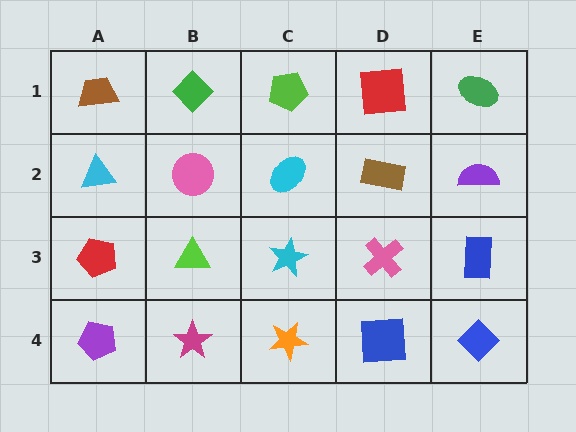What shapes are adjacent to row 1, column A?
A cyan triangle (row 2, column A), a green diamond (row 1, column B).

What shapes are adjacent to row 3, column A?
A cyan triangle (row 2, column A), a purple pentagon (row 4, column A), a lime triangle (row 3, column B).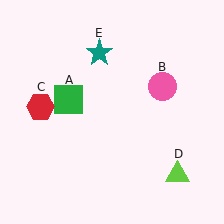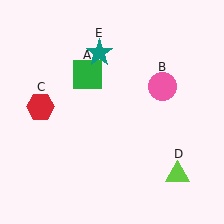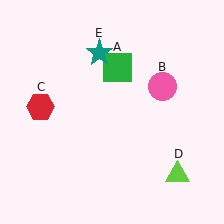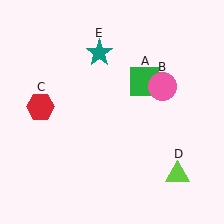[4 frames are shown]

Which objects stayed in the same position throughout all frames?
Pink circle (object B) and red hexagon (object C) and lime triangle (object D) and teal star (object E) remained stationary.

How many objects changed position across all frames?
1 object changed position: green square (object A).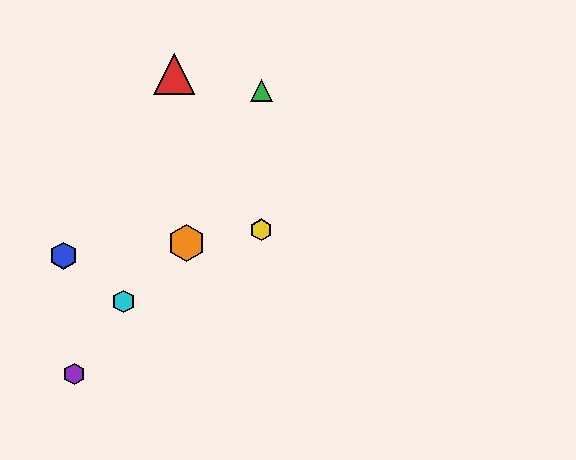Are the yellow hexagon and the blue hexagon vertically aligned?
No, the yellow hexagon is at x≈261 and the blue hexagon is at x≈63.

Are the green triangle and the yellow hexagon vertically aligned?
Yes, both are at x≈261.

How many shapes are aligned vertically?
2 shapes (the green triangle, the yellow hexagon) are aligned vertically.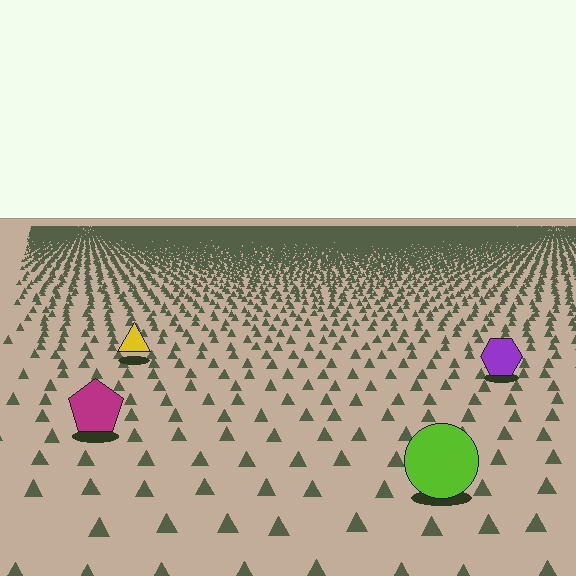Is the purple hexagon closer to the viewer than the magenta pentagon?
No. The magenta pentagon is closer — you can tell from the texture gradient: the ground texture is coarser near it.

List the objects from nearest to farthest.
From nearest to farthest: the lime circle, the magenta pentagon, the purple hexagon, the yellow triangle.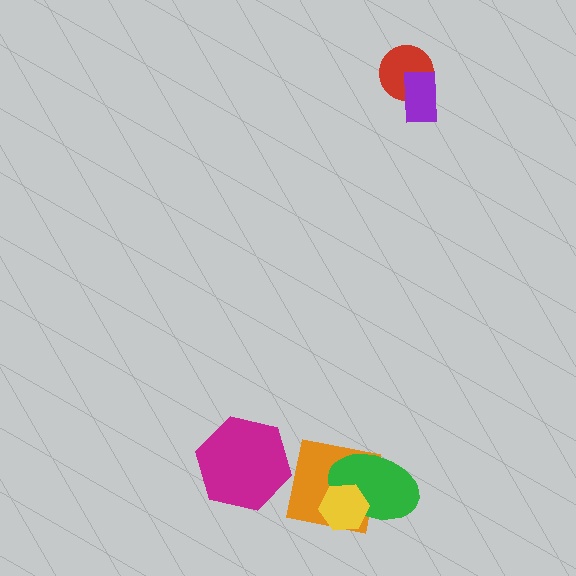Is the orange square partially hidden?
Yes, it is partially covered by another shape.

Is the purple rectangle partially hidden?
No, no other shape covers it.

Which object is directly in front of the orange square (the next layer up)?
The green ellipse is directly in front of the orange square.